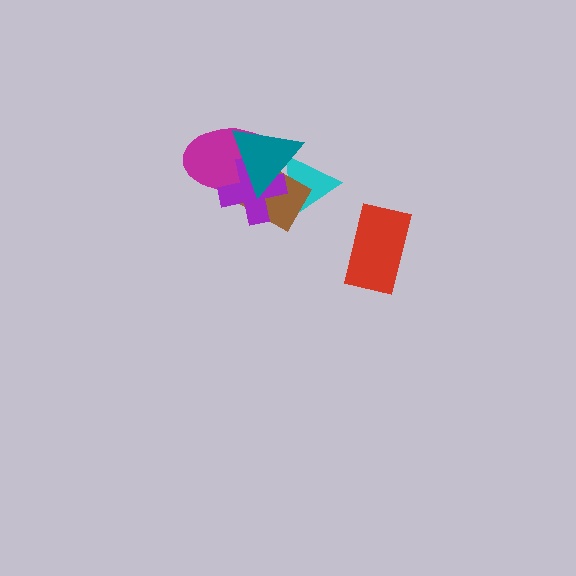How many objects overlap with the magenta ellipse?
3 objects overlap with the magenta ellipse.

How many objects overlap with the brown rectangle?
4 objects overlap with the brown rectangle.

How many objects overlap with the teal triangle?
4 objects overlap with the teal triangle.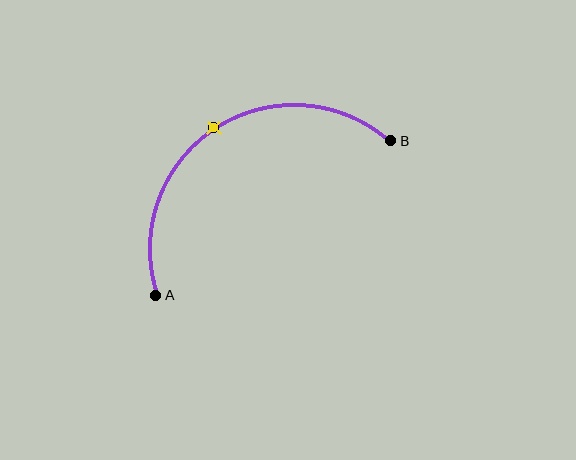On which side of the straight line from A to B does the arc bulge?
The arc bulges above the straight line connecting A and B.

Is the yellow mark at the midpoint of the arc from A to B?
Yes. The yellow mark lies on the arc at equal arc-length from both A and B — it is the arc midpoint.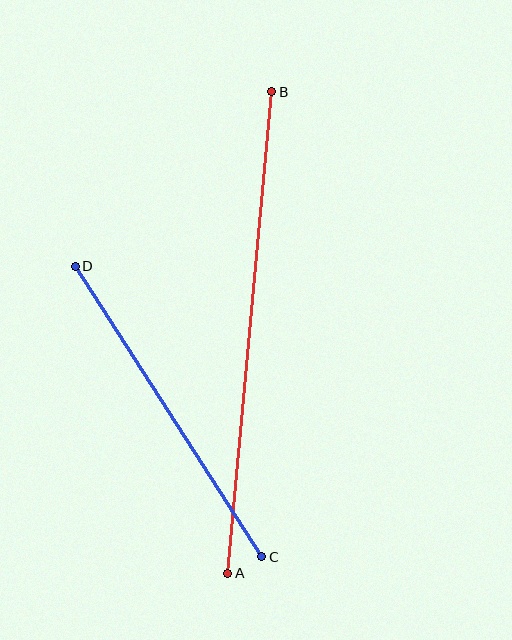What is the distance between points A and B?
The distance is approximately 484 pixels.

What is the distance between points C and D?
The distance is approximately 345 pixels.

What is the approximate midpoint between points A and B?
The midpoint is at approximately (250, 332) pixels.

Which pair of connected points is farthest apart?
Points A and B are farthest apart.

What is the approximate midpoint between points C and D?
The midpoint is at approximately (169, 411) pixels.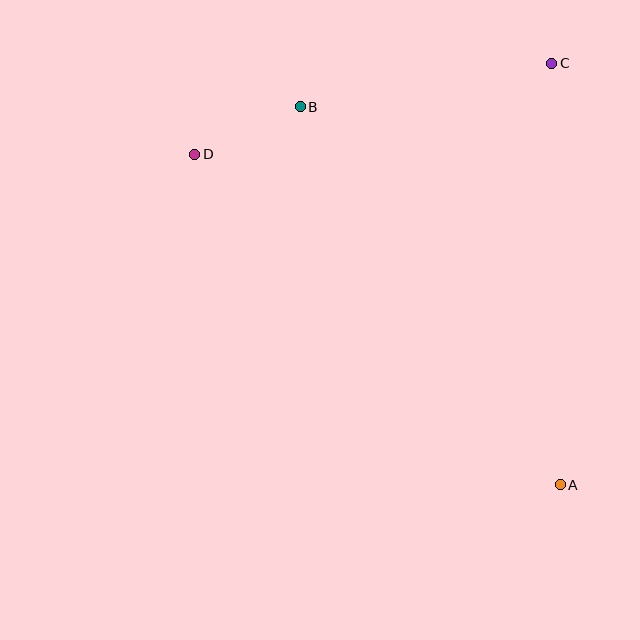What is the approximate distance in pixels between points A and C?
The distance between A and C is approximately 422 pixels.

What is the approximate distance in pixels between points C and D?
The distance between C and D is approximately 369 pixels.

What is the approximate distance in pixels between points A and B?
The distance between A and B is approximately 459 pixels.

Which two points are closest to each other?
Points B and D are closest to each other.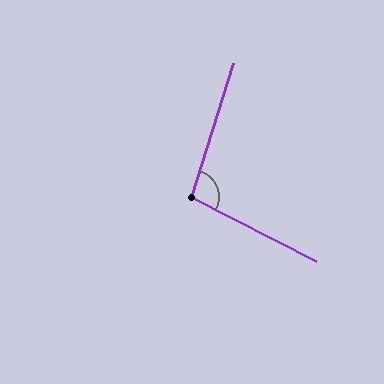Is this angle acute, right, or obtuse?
It is obtuse.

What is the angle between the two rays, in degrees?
Approximately 100 degrees.